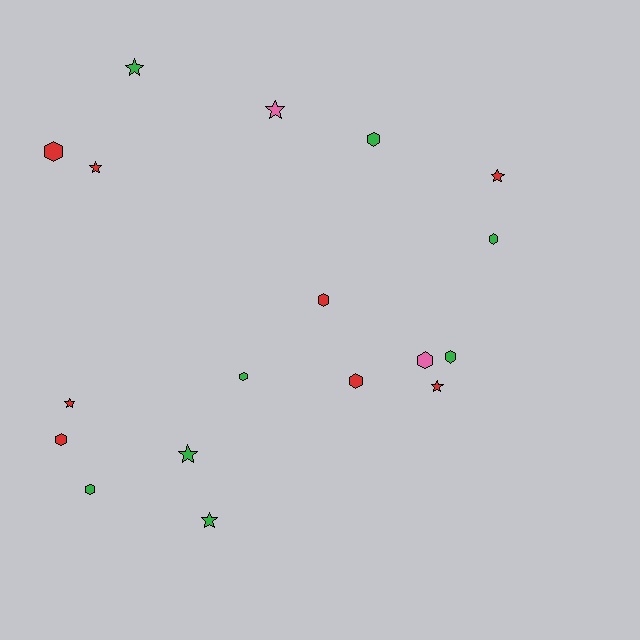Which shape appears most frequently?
Hexagon, with 10 objects.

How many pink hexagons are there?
There is 1 pink hexagon.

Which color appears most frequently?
Green, with 8 objects.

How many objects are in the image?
There are 18 objects.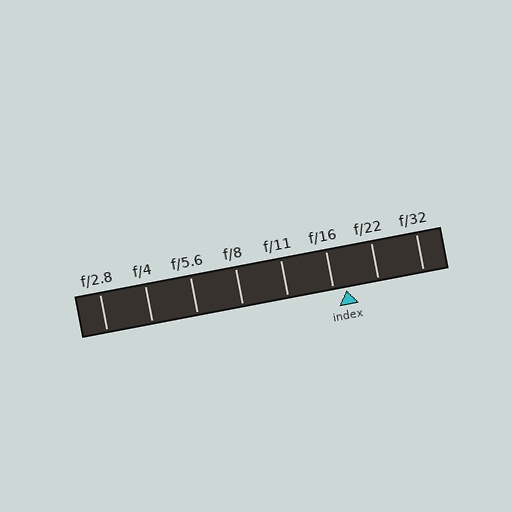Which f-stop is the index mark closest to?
The index mark is closest to f/16.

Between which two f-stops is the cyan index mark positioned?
The index mark is between f/16 and f/22.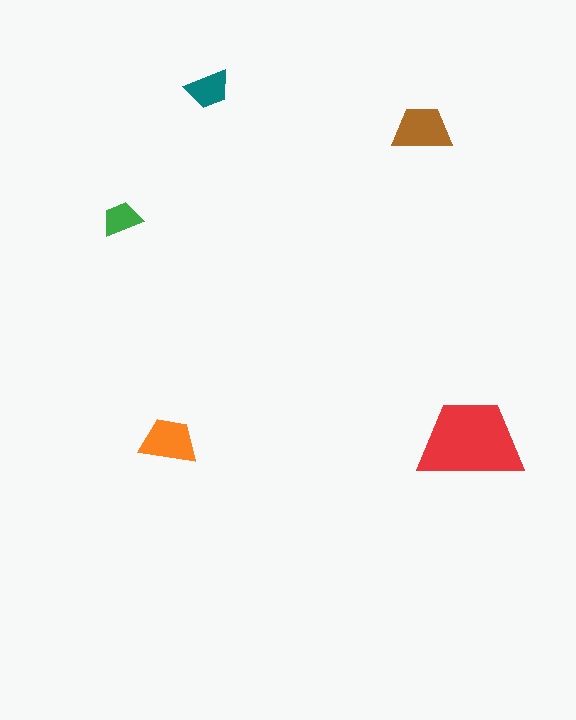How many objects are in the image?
There are 5 objects in the image.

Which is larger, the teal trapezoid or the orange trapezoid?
The orange one.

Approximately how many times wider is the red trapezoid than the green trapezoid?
About 2.5 times wider.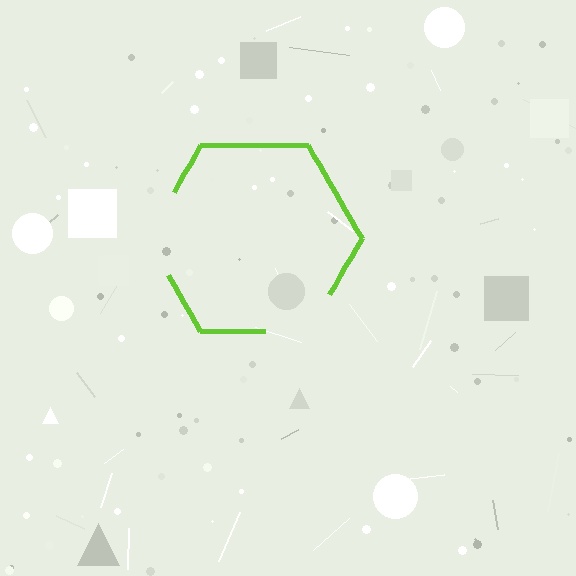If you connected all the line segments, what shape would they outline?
They would outline a hexagon.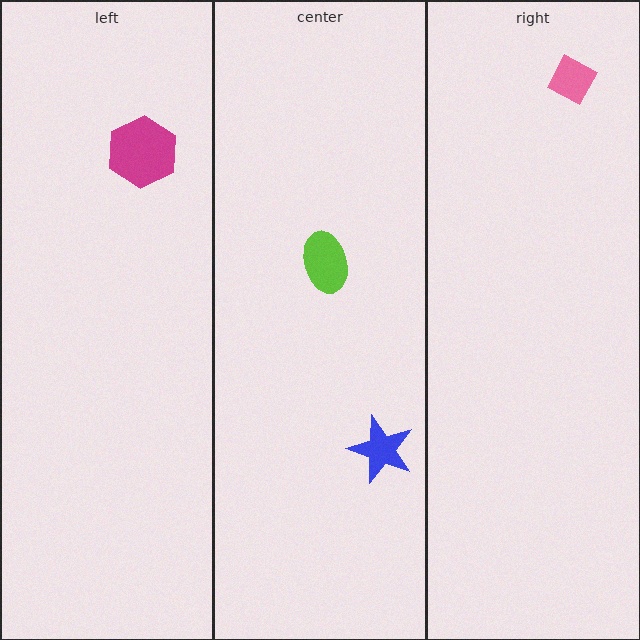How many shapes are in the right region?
1.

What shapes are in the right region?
The pink diamond.